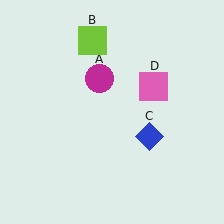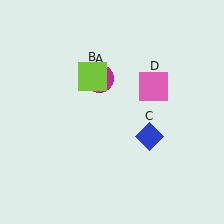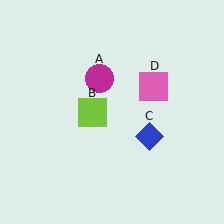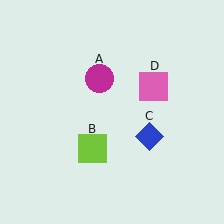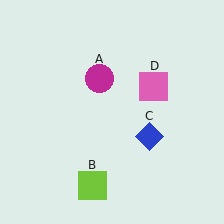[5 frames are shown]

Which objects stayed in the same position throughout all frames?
Magenta circle (object A) and blue diamond (object C) and pink square (object D) remained stationary.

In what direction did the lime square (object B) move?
The lime square (object B) moved down.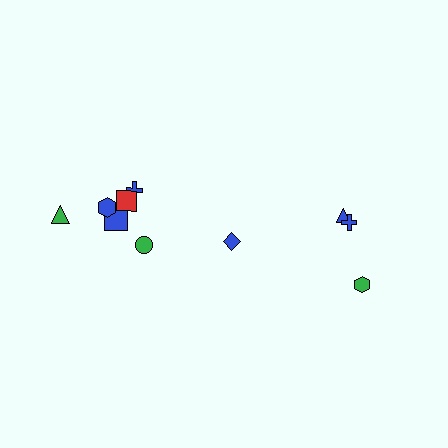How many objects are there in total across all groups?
There are 10 objects.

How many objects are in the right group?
There are 4 objects.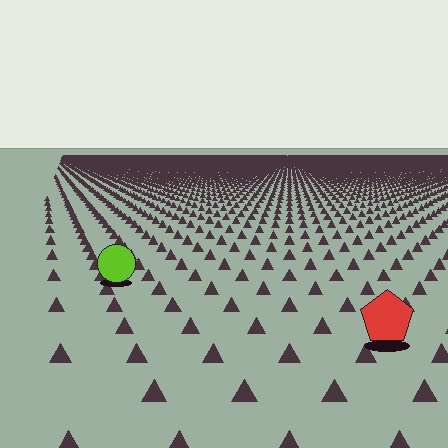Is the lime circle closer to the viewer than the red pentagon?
No. The red pentagon is closer — you can tell from the texture gradient: the ground texture is coarser near it.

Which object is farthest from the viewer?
The lime circle is farthest from the viewer. It appears smaller and the ground texture around it is denser.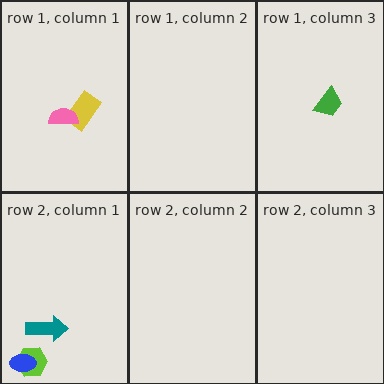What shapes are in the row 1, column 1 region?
The yellow rectangle, the pink semicircle.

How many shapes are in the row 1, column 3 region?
1.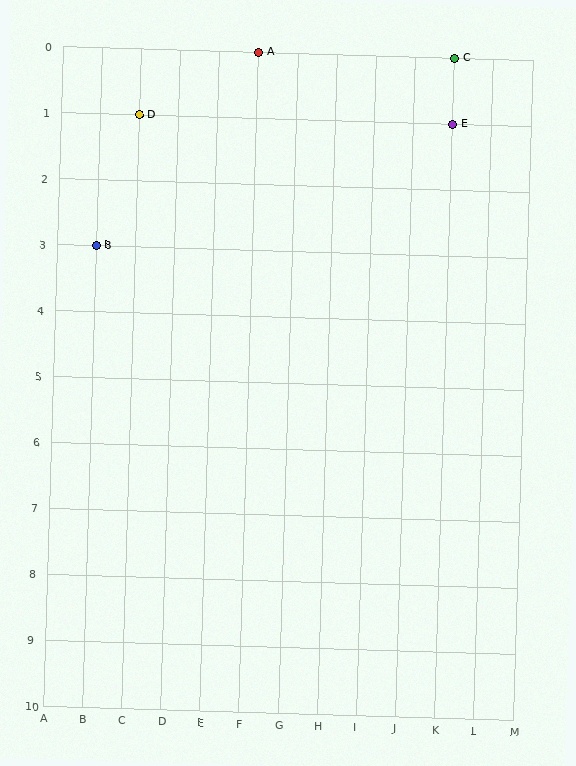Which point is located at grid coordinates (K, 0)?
Point C is at (K, 0).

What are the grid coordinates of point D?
Point D is at grid coordinates (C, 1).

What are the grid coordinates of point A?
Point A is at grid coordinates (F, 0).